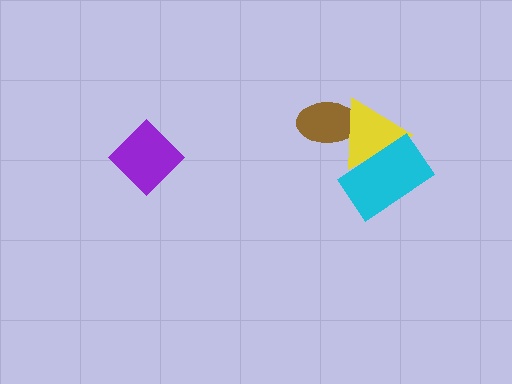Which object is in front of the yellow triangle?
The cyan rectangle is in front of the yellow triangle.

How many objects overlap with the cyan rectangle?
1 object overlaps with the cyan rectangle.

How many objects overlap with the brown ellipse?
1 object overlaps with the brown ellipse.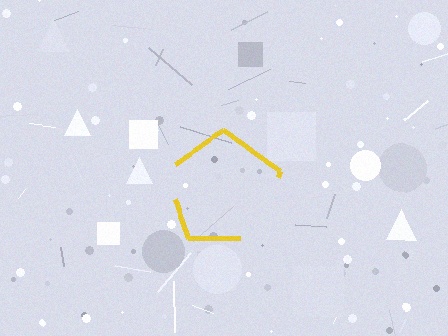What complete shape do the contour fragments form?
The contour fragments form a pentagon.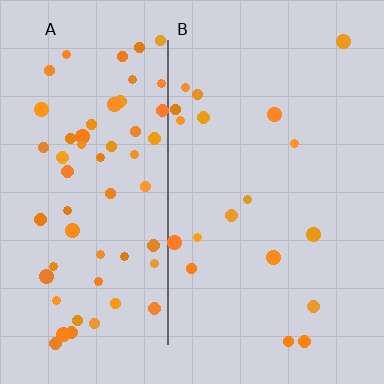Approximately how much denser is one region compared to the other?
Approximately 3.3× — region A over region B.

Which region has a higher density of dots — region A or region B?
A (the left).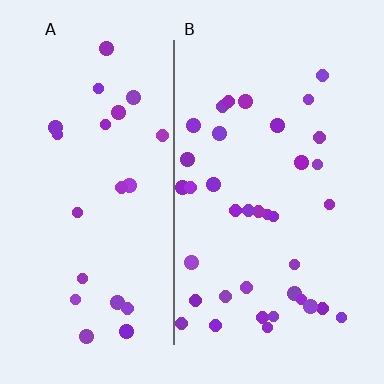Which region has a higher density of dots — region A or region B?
B (the right).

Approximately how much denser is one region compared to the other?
Approximately 1.6× — region B over region A.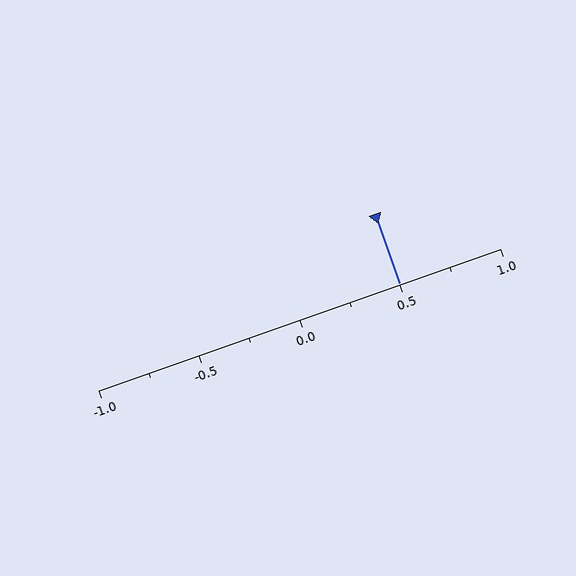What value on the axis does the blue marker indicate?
The marker indicates approximately 0.5.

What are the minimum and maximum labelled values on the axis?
The axis runs from -1.0 to 1.0.